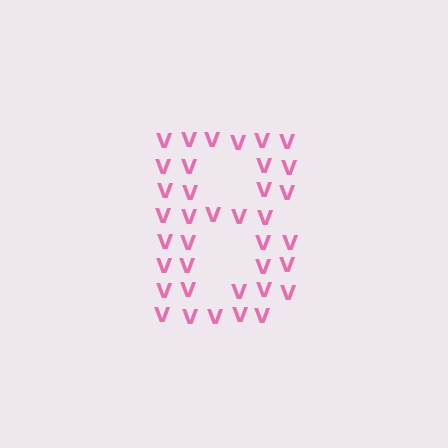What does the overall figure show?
The overall figure shows the letter B.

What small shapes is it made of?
It is made of small letter V's.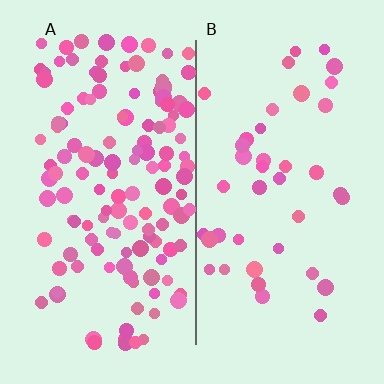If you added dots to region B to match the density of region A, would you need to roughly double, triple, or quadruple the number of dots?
Approximately triple.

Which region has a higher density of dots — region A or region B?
A (the left).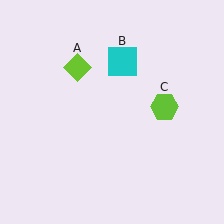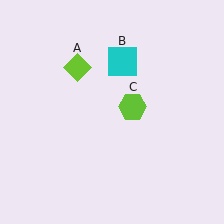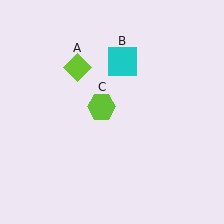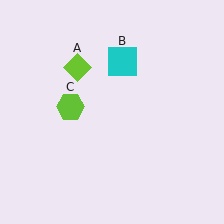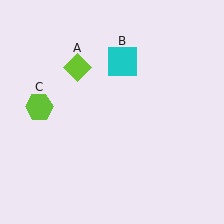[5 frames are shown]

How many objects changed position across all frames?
1 object changed position: lime hexagon (object C).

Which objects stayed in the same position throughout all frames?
Lime diamond (object A) and cyan square (object B) remained stationary.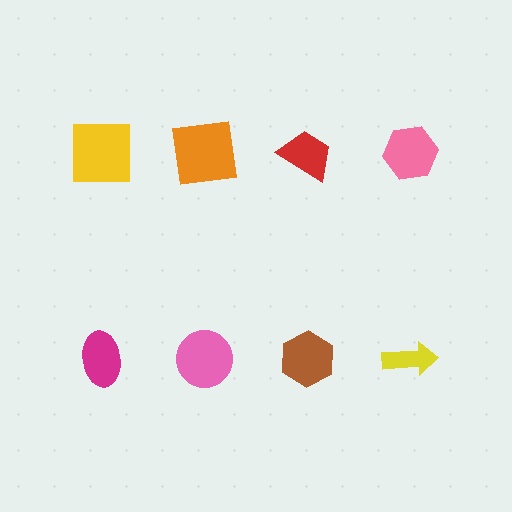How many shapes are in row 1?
4 shapes.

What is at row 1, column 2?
An orange square.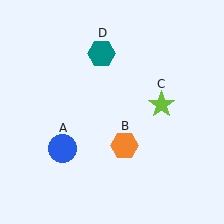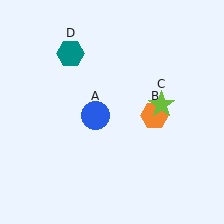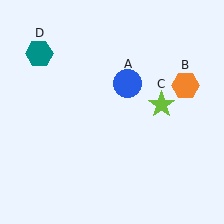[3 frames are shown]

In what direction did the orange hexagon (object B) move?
The orange hexagon (object B) moved up and to the right.